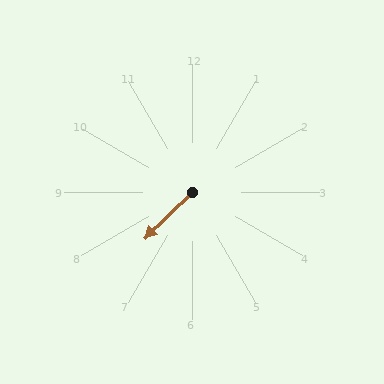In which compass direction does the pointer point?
Southwest.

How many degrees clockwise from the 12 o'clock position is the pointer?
Approximately 226 degrees.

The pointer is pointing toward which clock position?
Roughly 8 o'clock.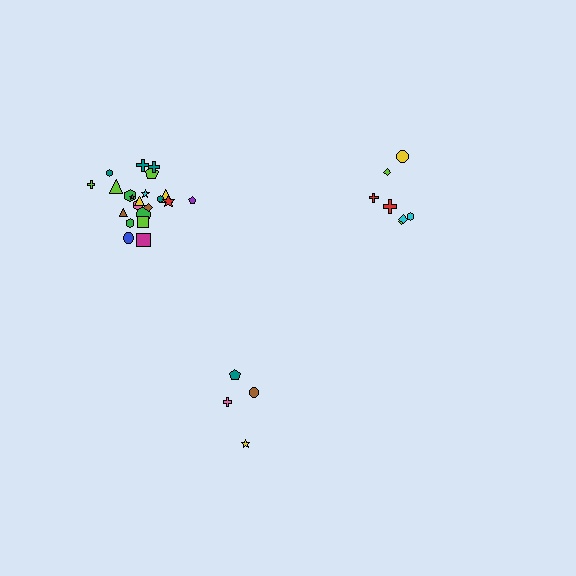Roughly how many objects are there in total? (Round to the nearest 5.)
Roughly 35 objects in total.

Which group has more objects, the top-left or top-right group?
The top-left group.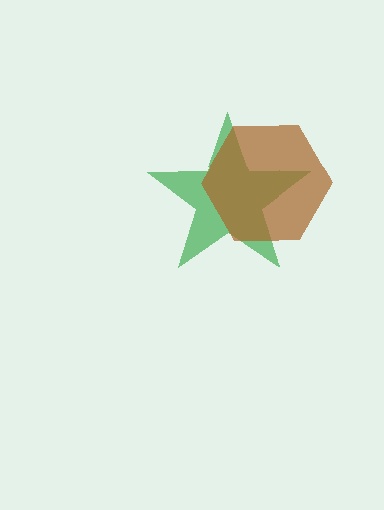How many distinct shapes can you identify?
There are 2 distinct shapes: a green star, a brown hexagon.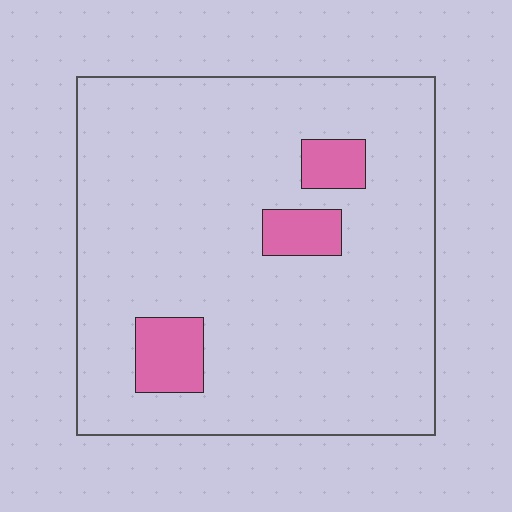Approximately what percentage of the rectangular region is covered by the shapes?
Approximately 10%.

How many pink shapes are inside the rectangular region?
3.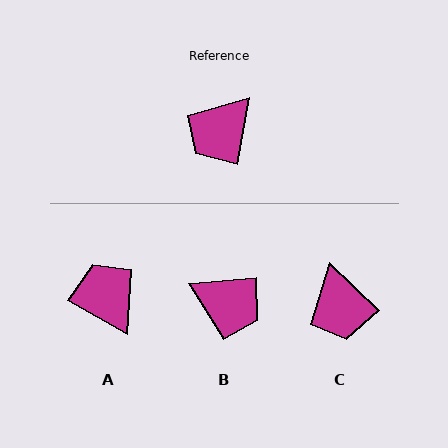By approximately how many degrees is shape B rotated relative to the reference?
Approximately 106 degrees counter-clockwise.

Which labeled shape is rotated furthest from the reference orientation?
A, about 110 degrees away.